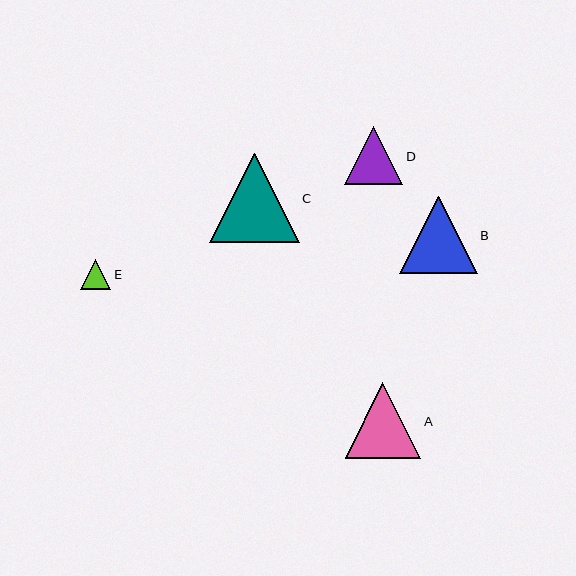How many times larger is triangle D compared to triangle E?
Triangle D is approximately 1.9 times the size of triangle E.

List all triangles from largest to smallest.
From largest to smallest: C, B, A, D, E.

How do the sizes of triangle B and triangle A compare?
Triangle B and triangle A are approximately the same size.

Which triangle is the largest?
Triangle C is the largest with a size of approximately 89 pixels.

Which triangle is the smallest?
Triangle E is the smallest with a size of approximately 30 pixels.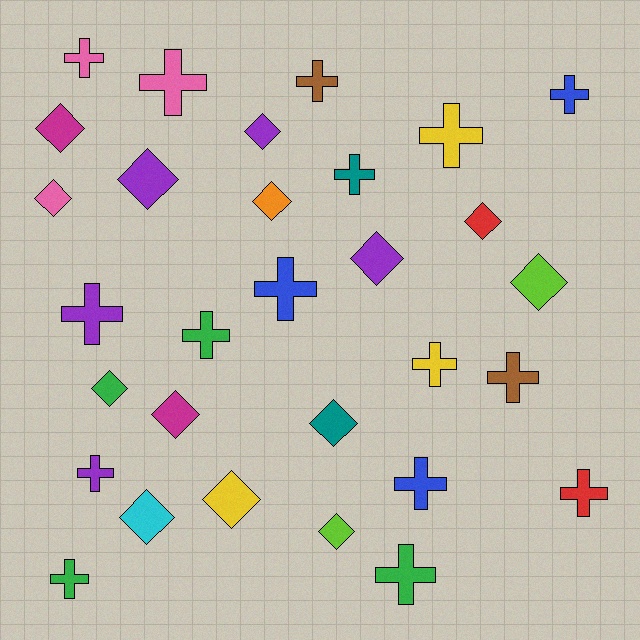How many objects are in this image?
There are 30 objects.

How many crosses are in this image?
There are 16 crosses.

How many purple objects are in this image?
There are 5 purple objects.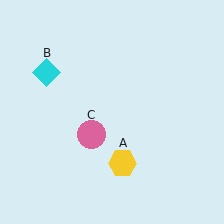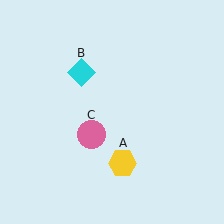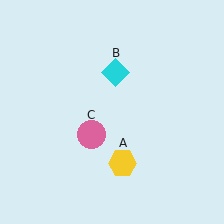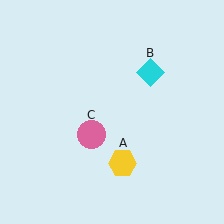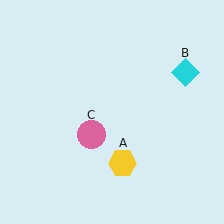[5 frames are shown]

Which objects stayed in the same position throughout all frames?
Yellow hexagon (object A) and pink circle (object C) remained stationary.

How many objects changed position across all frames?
1 object changed position: cyan diamond (object B).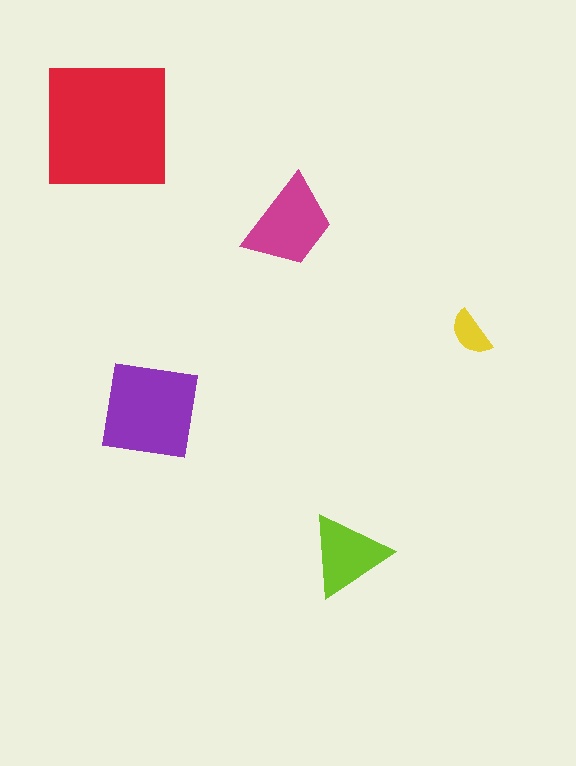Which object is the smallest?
The yellow semicircle.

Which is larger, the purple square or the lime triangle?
The purple square.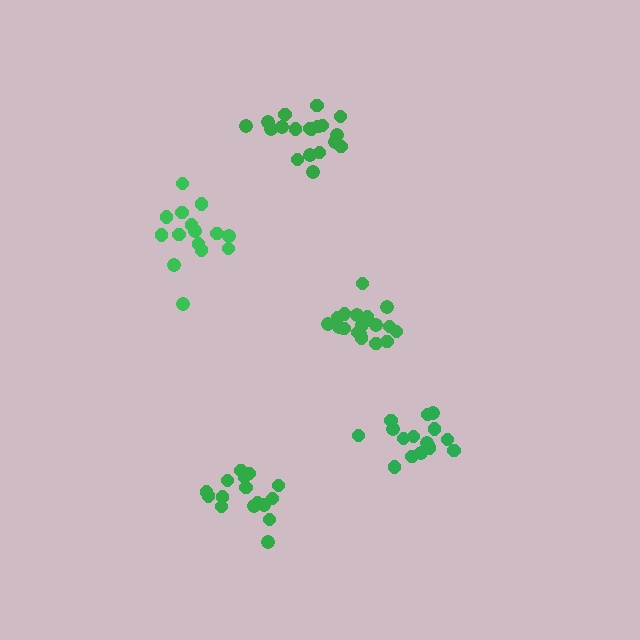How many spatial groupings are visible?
There are 5 spatial groupings.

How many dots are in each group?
Group 1: 16 dots, Group 2: 18 dots, Group 3: 15 dots, Group 4: 19 dots, Group 5: 16 dots (84 total).